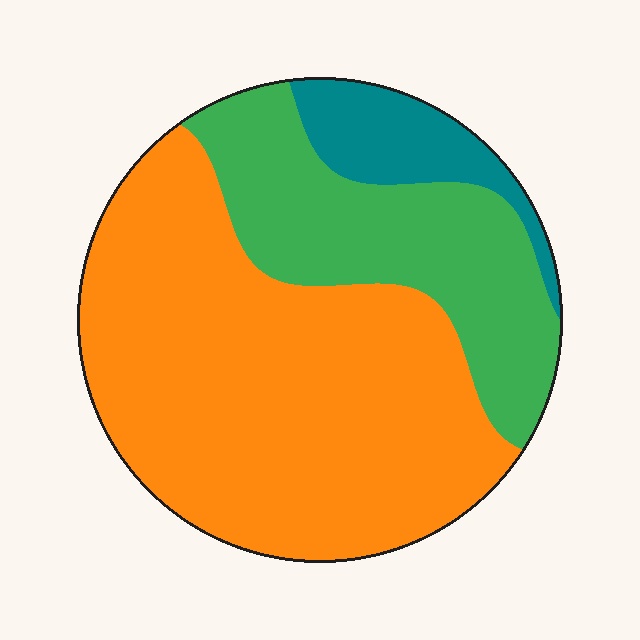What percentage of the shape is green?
Green covers 28% of the shape.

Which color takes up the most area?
Orange, at roughly 60%.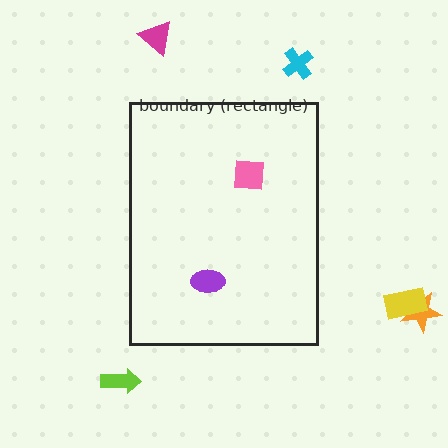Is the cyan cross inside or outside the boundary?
Outside.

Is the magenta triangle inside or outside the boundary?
Outside.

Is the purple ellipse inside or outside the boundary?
Inside.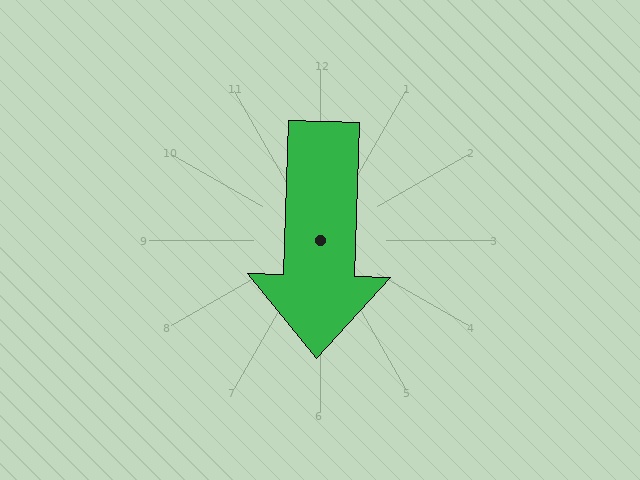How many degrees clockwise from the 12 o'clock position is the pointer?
Approximately 182 degrees.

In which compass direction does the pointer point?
South.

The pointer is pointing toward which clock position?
Roughly 6 o'clock.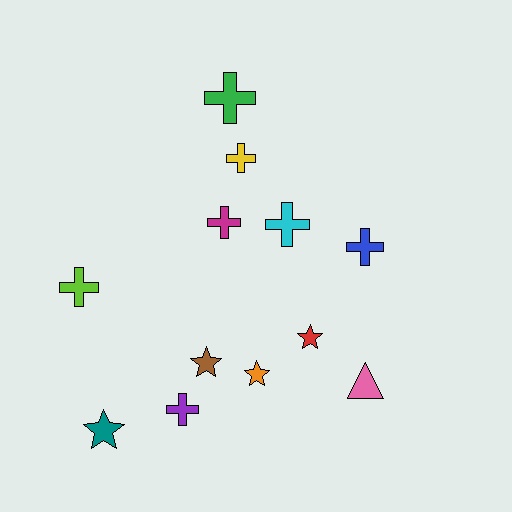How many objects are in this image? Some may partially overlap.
There are 12 objects.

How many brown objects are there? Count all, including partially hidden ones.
There is 1 brown object.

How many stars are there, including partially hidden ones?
There are 4 stars.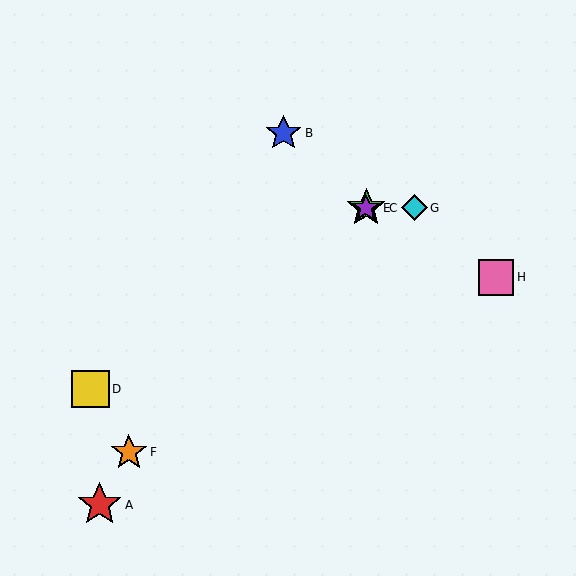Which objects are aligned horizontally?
Objects C, E, G are aligned horizontally.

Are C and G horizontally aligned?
Yes, both are at y≈208.